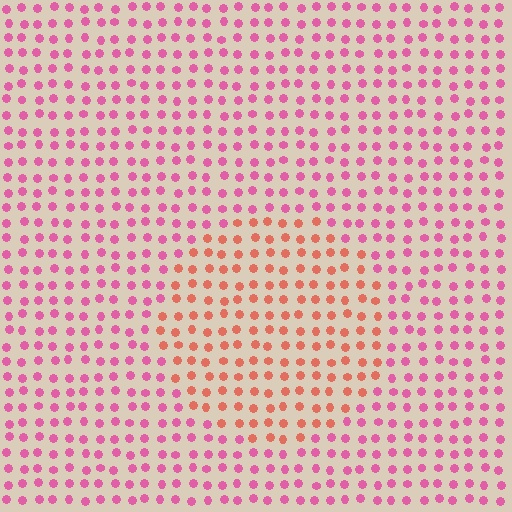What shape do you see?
I see a circle.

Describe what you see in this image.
The image is filled with small pink elements in a uniform arrangement. A circle-shaped region is visible where the elements are tinted to a slightly different hue, forming a subtle color boundary.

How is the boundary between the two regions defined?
The boundary is defined purely by a slight shift in hue (about 40 degrees). Spacing, size, and orientation are identical on both sides.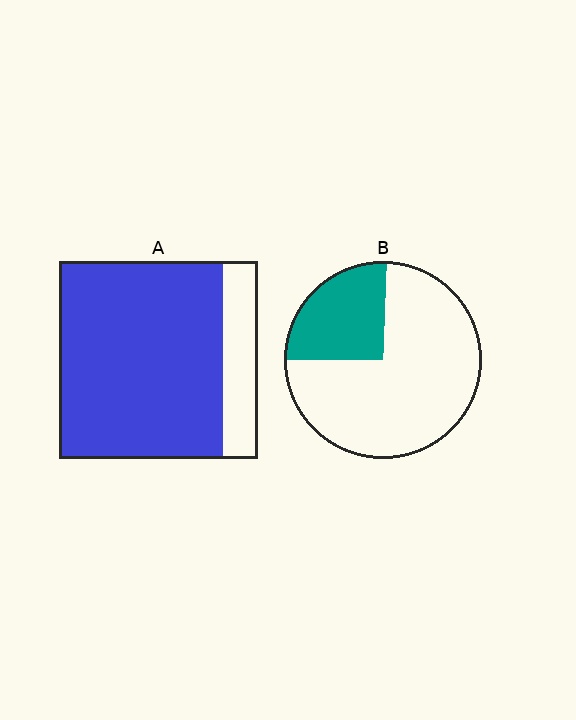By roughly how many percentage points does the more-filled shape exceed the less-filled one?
By roughly 55 percentage points (A over B).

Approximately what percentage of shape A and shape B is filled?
A is approximately 80% and B is approximately 25%.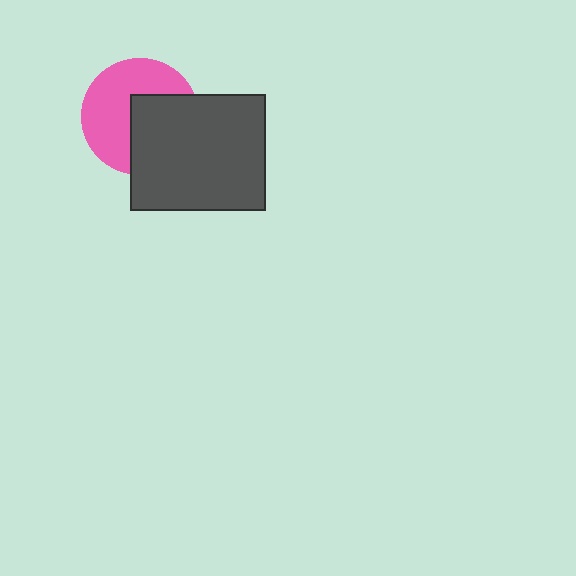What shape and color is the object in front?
The object in front is a dark gray rectangle.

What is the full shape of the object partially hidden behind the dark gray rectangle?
The partially hidden object is a pink circle.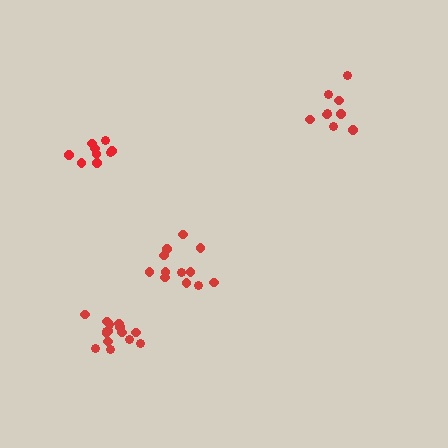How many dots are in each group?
Group 1: 9 dots, Group 2: 9 dots, Group 3: 12 dots, Group 4: 15 dots (45 total).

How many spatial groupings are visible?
There are 4 spatial groupings.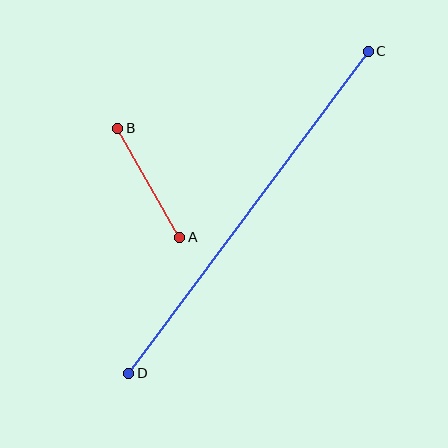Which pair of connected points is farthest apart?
Points C and D are farthest apart.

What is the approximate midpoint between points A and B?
The midpoint is at approximately (149, 183) pixels.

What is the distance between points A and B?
The distance is approximately 126 pixels.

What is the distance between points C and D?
The distance is approximately 401 pixels.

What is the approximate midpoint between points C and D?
The midpoint is at approximately (249, 212) pixels.